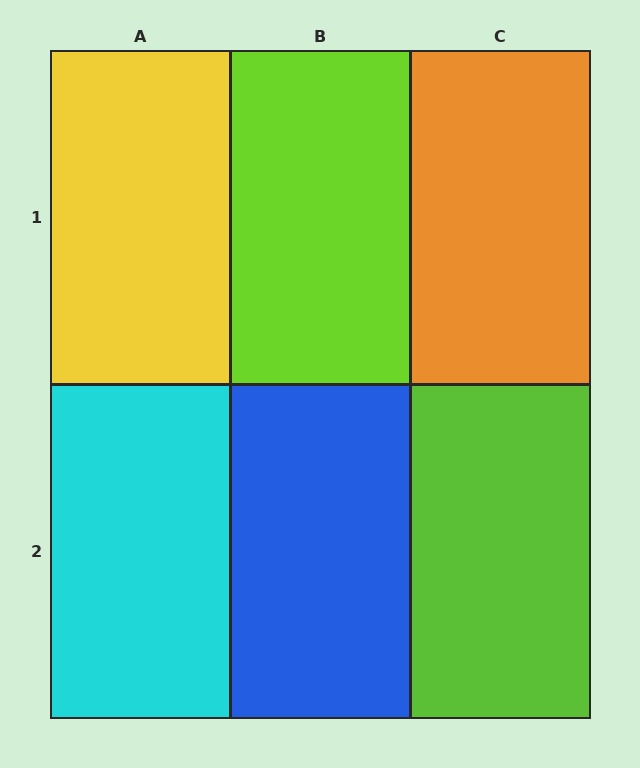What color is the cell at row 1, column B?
Lime.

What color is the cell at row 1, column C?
Orange.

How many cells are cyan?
1 cell is cyan.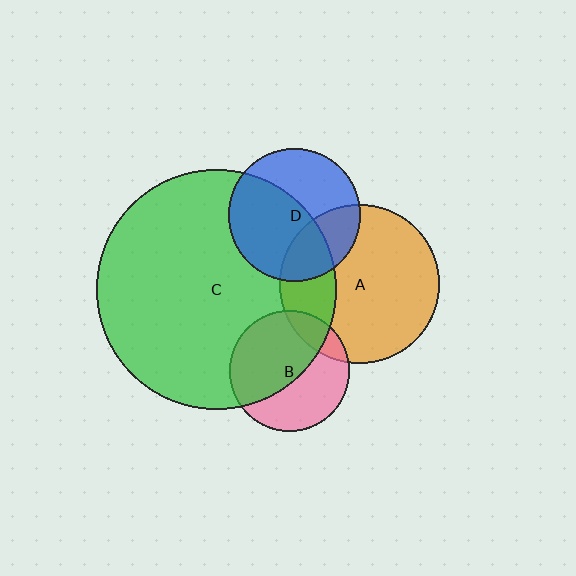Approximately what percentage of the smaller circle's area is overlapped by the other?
Approximately 25%.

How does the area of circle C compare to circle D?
Approximately 3.3 times.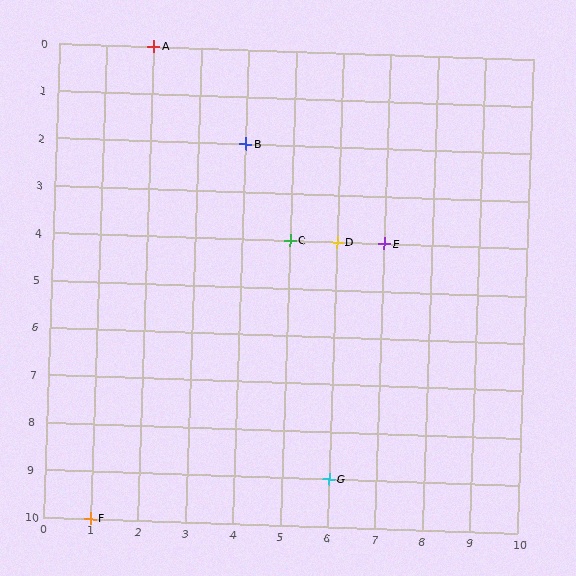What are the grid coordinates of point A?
Point A is at grid coordinates (2, 0).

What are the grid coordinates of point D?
Point D is at grid coordinates (6, 4).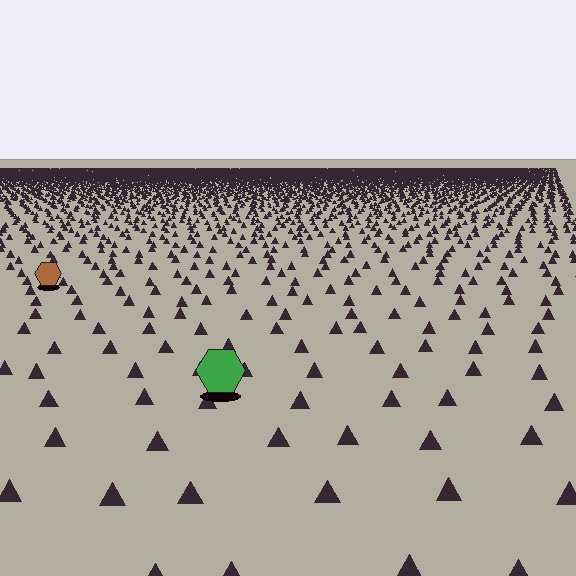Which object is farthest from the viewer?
The brown hexagon is farthest from the viewer. It appears smaller and the ground texture around it is denser.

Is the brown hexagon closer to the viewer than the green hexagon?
No. The green hexagon is closer — you can tell from the texture gradient: the ground texture is coarser near it.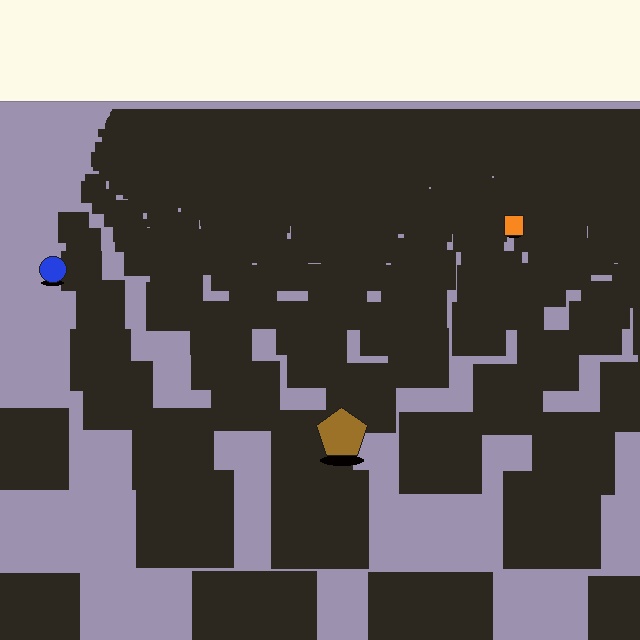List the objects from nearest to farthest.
From nearest to farthest: the brown pentagon, the blue circle, the orange square.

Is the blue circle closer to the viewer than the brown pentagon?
No. The brown pentagon is closer — you can tell from the texture gradient: the ground texture is coarser near it.